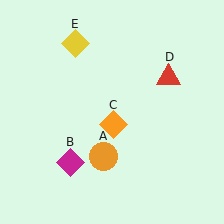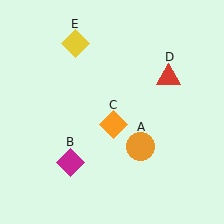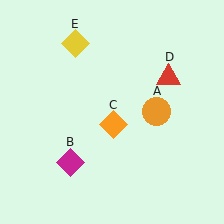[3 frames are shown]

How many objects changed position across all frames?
1 object changed position: orange circle (object A).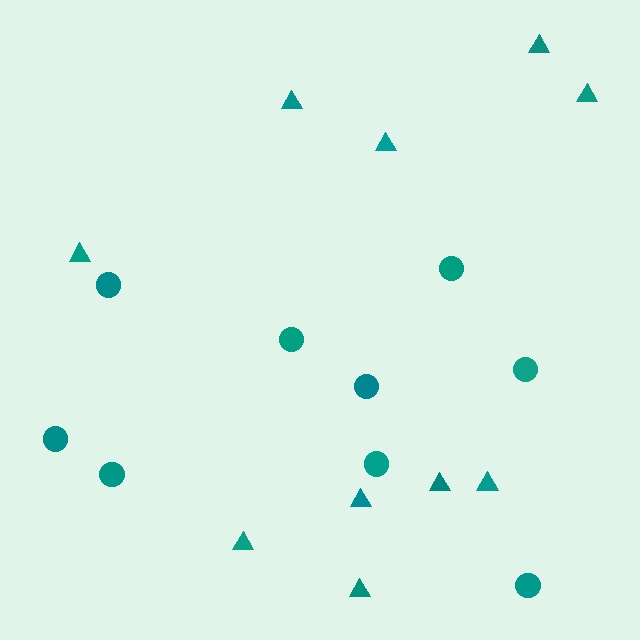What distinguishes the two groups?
There are 2 groups: one group of triangles (10) and one group of circles (9).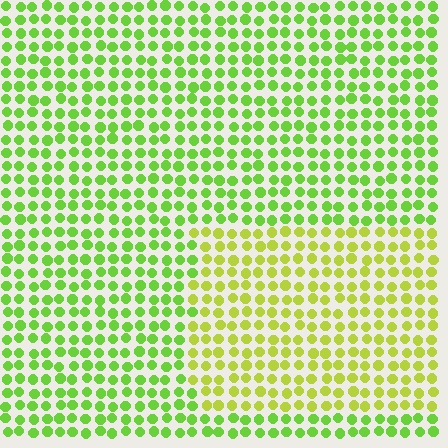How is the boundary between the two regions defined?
The boundary is defined purely by a slight shift in hue (about 30 degrees). Spacing, size, and orientation are identical on both sides.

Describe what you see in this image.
The image is filled with small lime elements in a uniform arrangement. A rectangle-shaped region is visible where the elements are tinted to a slightly different hue, forming a subtle color boundary.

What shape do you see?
I see a rectangle.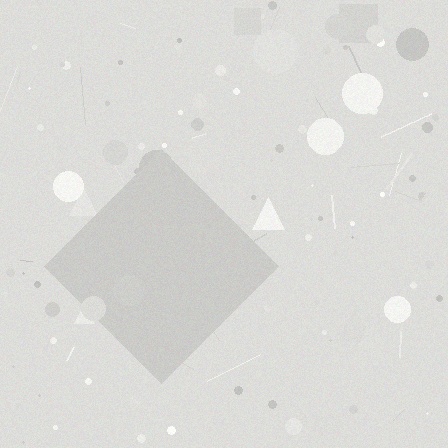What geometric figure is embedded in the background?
A diamond is embedded in the background.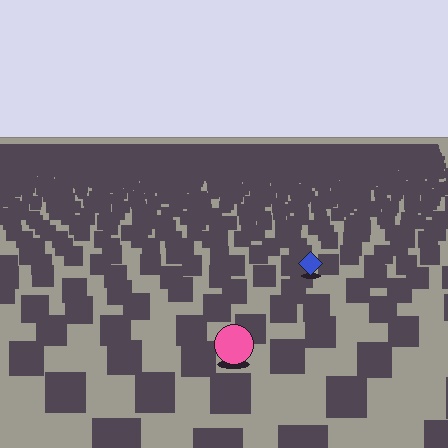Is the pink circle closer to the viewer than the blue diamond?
Yes. The pink circle is closer — you can tell from the texture gradient: the ground texture is coarser near it.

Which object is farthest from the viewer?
The blue diamond is farthest from the viewer. It appears smaller and the ground texture around it is denser.